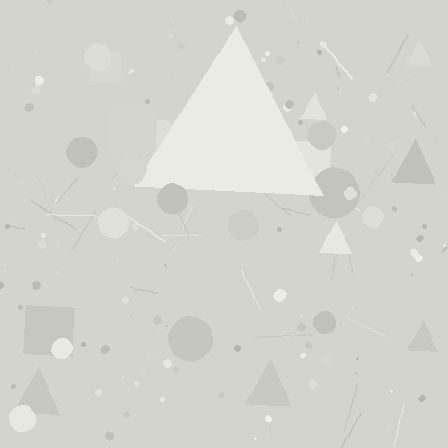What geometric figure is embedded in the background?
A triangle is embedded in the background.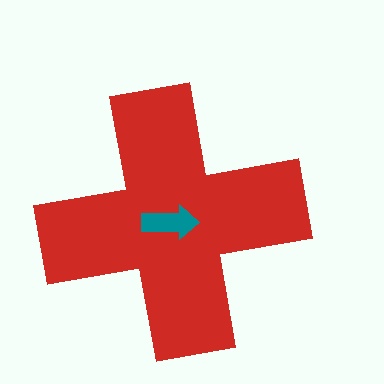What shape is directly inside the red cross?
The teal arrow.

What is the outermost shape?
The red cross.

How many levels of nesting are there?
2.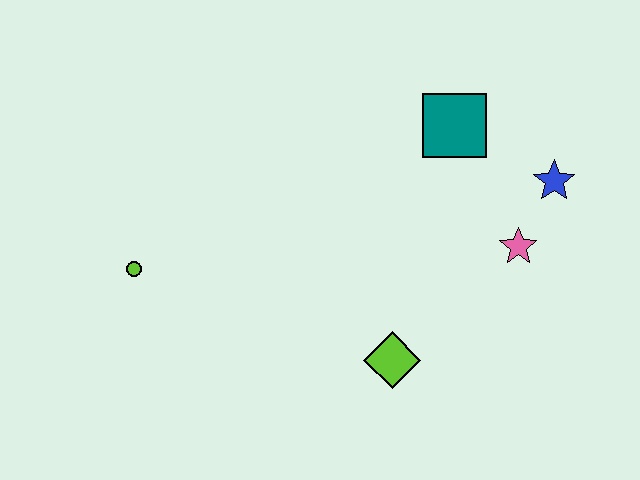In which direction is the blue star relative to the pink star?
The blue star is above the pink star.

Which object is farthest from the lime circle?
The blue star is farthest from the lime circle.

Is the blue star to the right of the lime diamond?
Yes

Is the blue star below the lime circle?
No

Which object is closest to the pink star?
The blue star is closest to the pink star.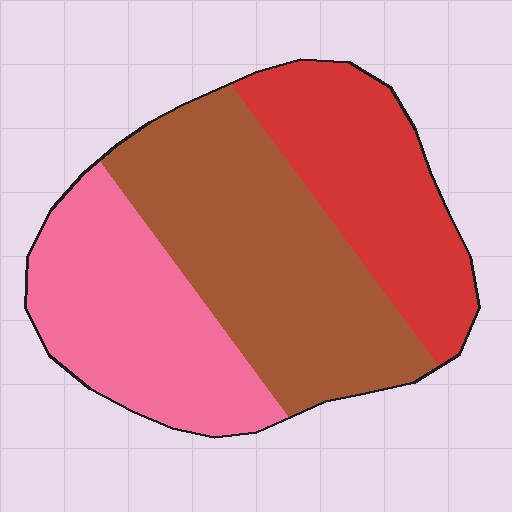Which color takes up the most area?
Brown, at roughly 40%.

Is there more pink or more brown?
Brown.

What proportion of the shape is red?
Red covers 28% of the shape.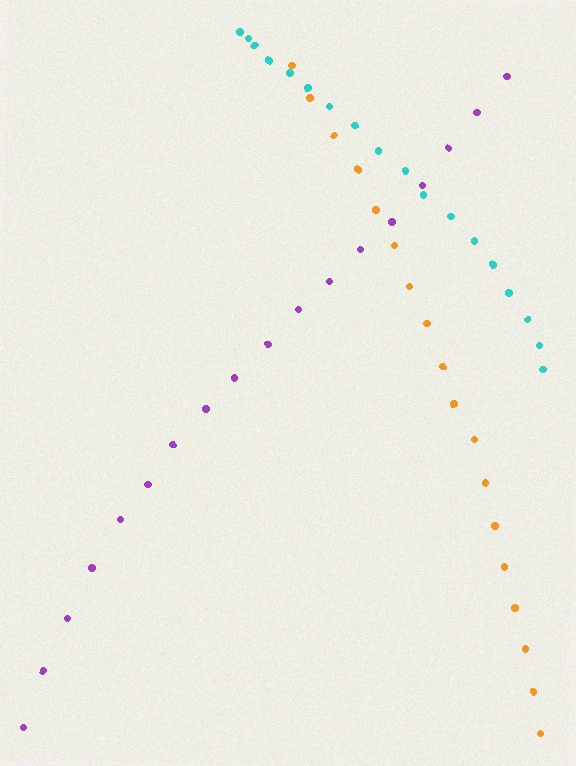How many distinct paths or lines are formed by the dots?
There are 3 distinct paths.